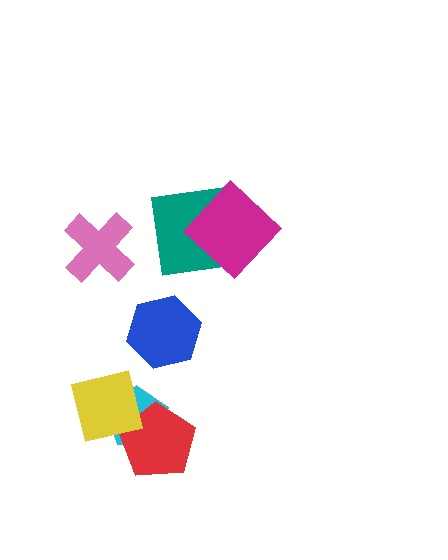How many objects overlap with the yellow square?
2 objects overlap with the yellow square.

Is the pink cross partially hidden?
No, no other shape covers it.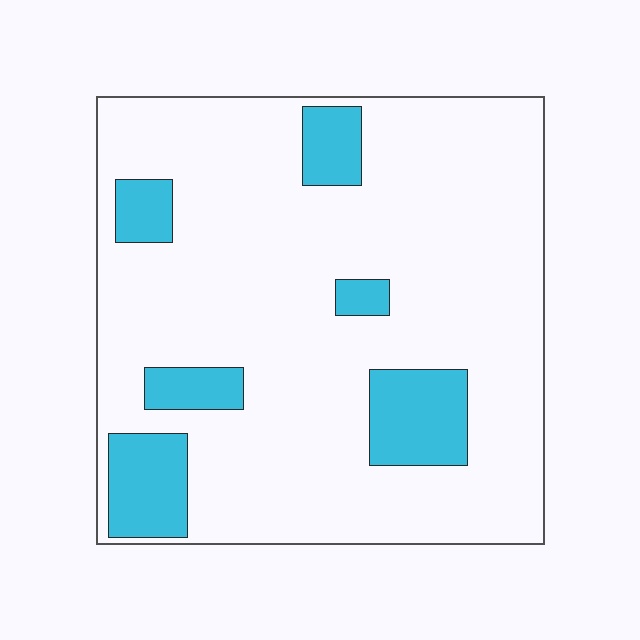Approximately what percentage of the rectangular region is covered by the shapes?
Approximately 15%.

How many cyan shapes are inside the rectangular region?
6.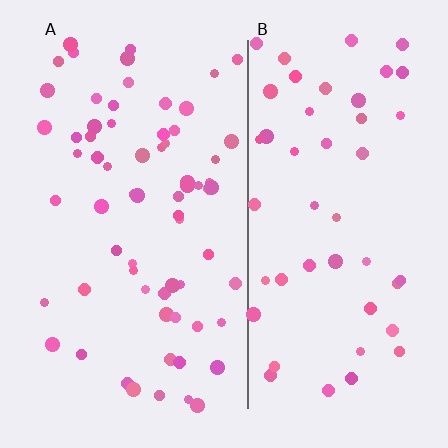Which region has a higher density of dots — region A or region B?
A (the left).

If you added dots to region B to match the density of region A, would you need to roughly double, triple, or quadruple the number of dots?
Approximately double.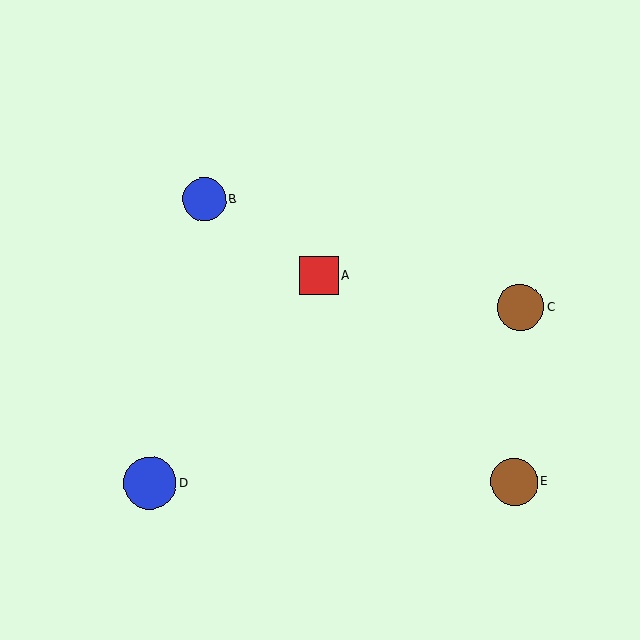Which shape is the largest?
The blue circle (labeled D) is the largest.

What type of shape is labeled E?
Shape E is a brown circle.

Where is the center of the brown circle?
The center of the brown circle is at (520, 308).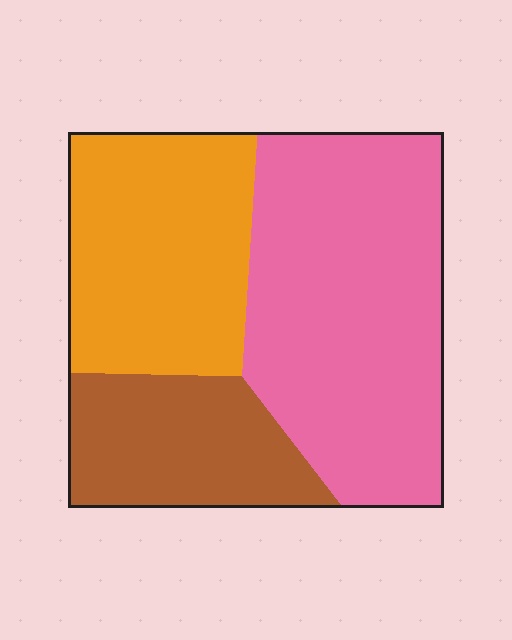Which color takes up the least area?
Brown, at roughly 20%.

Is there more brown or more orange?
Orange.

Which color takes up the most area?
Pink, at roughly 50%.